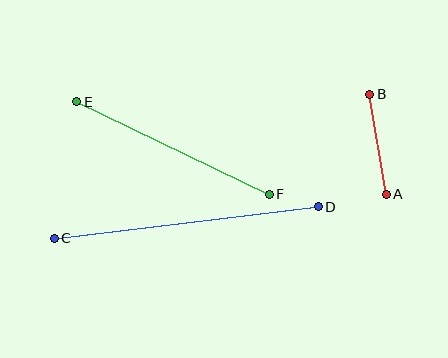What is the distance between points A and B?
The distance is approximately 102 pixels.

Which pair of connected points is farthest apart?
Points C and D are farthest apart.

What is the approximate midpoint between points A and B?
The midpoint is at approximately (378, 144) pixels.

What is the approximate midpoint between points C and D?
The midpoint is at approximately (186, 222) pixels.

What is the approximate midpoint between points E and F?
The midpoint is at approximately (173, 148) pixels.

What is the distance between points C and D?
The distance is approximately 266 pixels.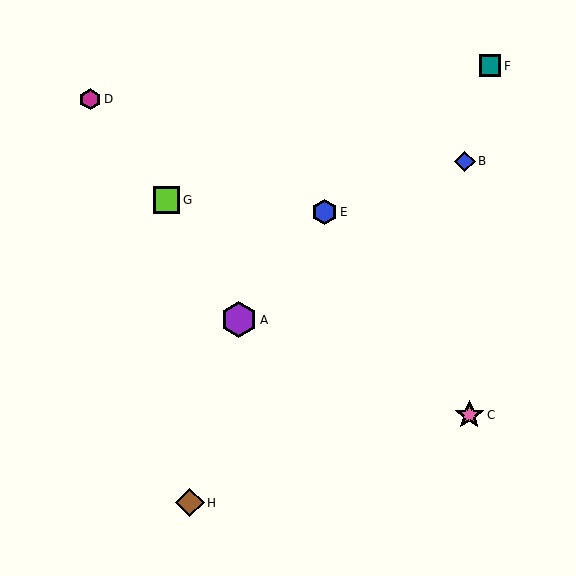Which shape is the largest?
The purple hexagon (labeled A) is the largest.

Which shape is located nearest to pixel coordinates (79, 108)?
The magenta hexagon (labeled D) at (90, 99) is nearest to that location.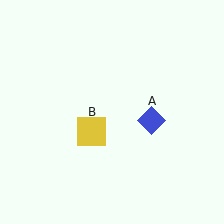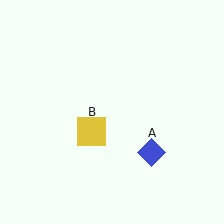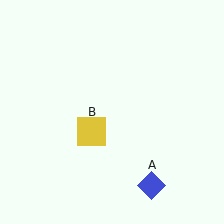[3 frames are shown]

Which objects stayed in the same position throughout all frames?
Yellow square (object B) remained stationary.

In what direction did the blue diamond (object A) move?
The blue diamond (object A) moved down.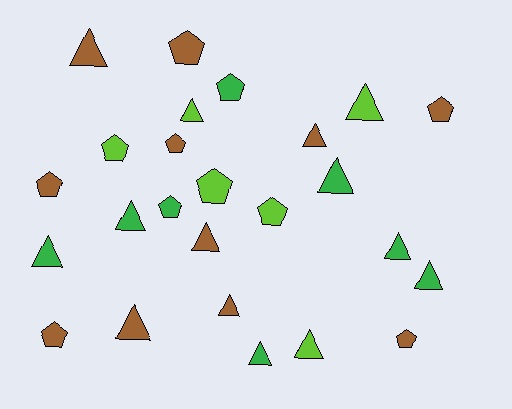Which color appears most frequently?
Brown, with 11 objects.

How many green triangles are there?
There are 6 green triangles.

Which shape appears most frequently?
Triangle, with 14 objects.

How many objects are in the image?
There are 25 objects.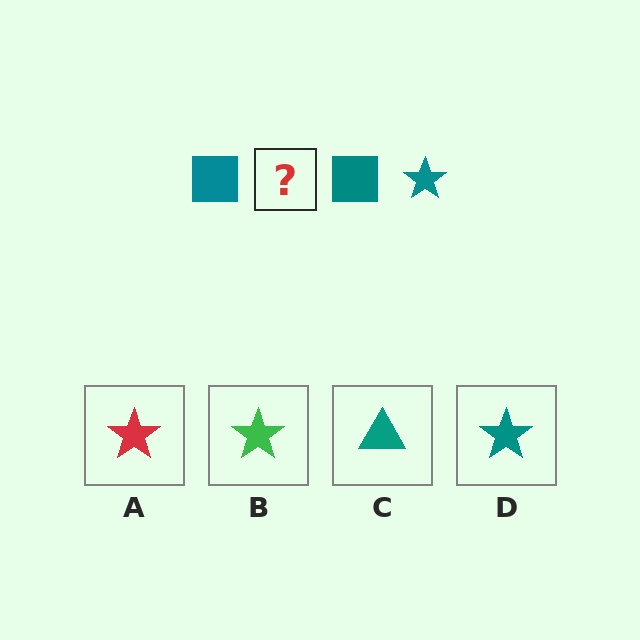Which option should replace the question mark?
Option D.